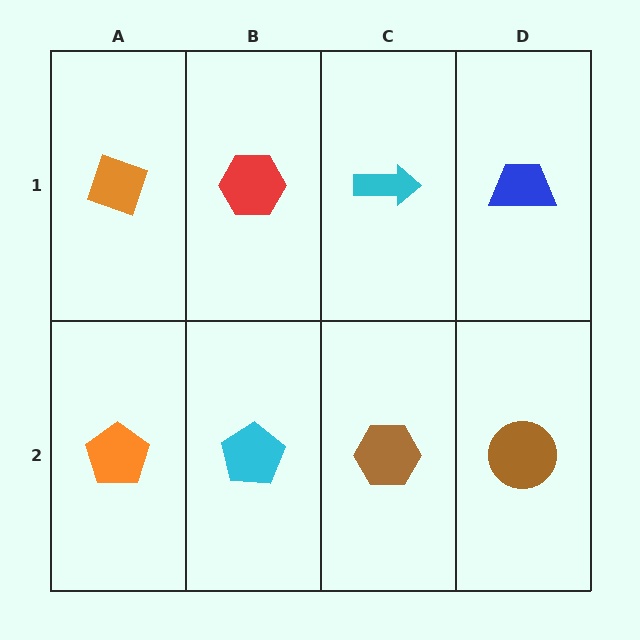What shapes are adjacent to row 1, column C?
A brown hexagon (row 2, column C), a red hexagon (row 1, column B), a blue trapezoid (row 1, column D).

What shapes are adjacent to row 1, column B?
A cyan pentagon (row 2, column B), an orange diamond (row 1, column A), a cyan arrow (row 1, column C).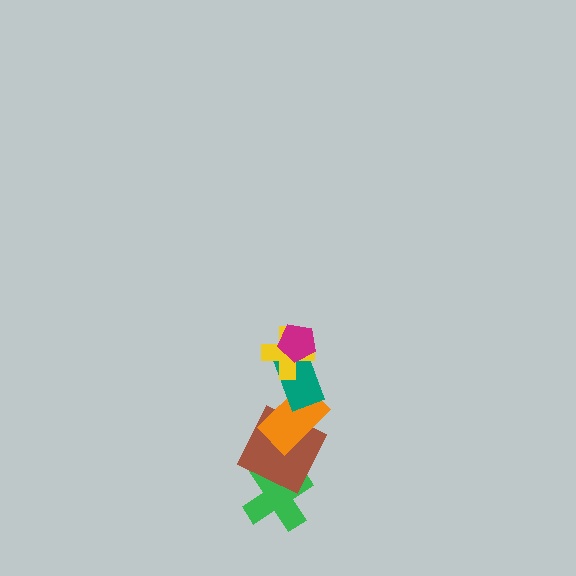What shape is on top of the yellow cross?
The magenta pentagon is on top of the yellow cross.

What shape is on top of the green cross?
The brown square is on top of the green cross.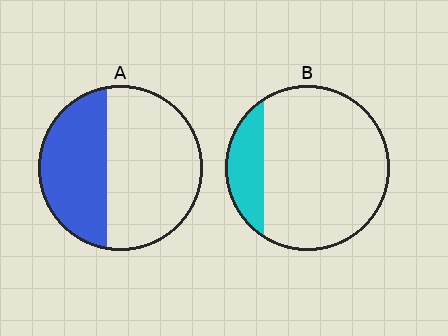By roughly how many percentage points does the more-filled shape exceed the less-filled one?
By roughly 20 percentage points (A over B).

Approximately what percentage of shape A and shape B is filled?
A is approximately 40% and B is approximately 20%.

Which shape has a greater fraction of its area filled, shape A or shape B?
Shape A.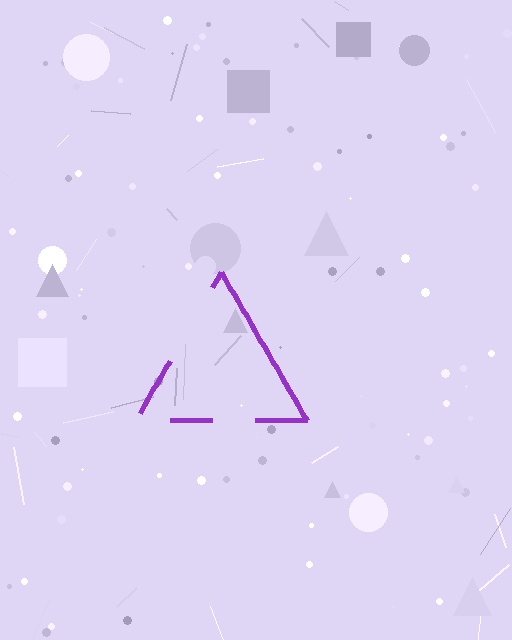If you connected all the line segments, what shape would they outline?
They would outline a triangle.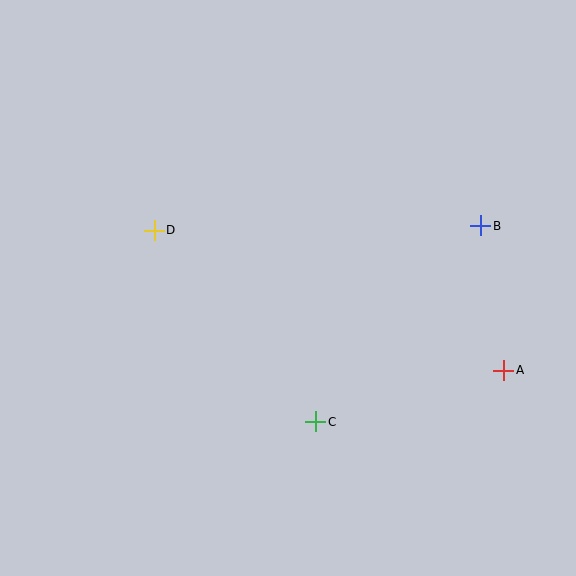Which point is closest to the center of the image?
Point C at (316, 422) is closest to the center.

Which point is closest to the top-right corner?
Point B is closest to the top-right corner.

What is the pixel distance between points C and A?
The distance between C and A is 195 pixels.